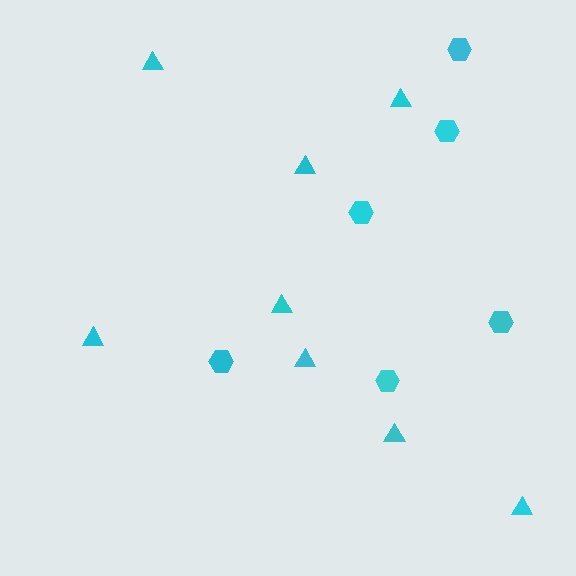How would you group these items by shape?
There are 2 groups: one group of triangles (8) and one group of hexagons (6).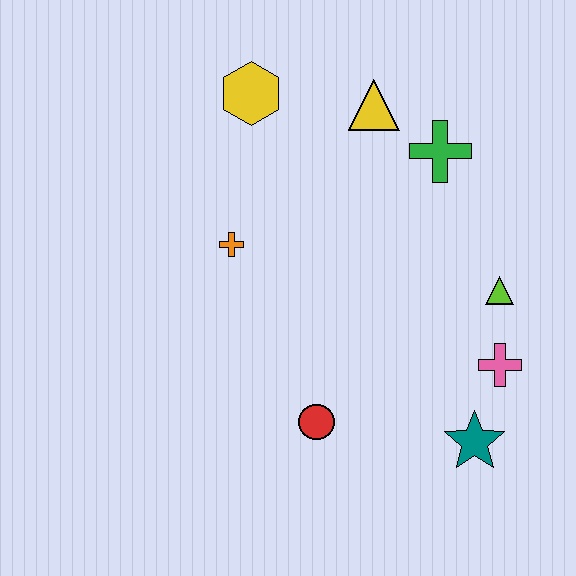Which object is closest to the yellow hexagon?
The yellow triangle is closest to the yellow hexagon.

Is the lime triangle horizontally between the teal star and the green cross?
No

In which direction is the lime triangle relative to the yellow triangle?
The lime triangle is below the yellow triangle.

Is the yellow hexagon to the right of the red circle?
No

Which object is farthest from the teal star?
The yellow hexagon is farthest from the teal star.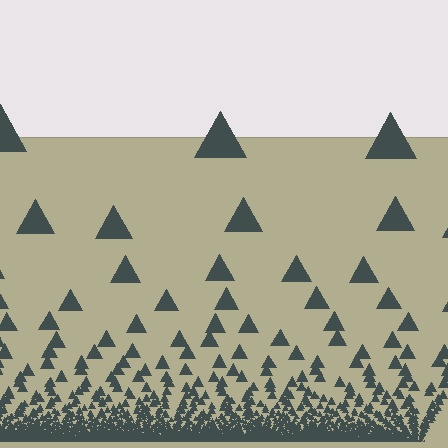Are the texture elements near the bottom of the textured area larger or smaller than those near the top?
Smaller. The gradient is inverted — elements near the bottom are smaller and denser.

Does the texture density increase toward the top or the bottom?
Density increases toward the bottom.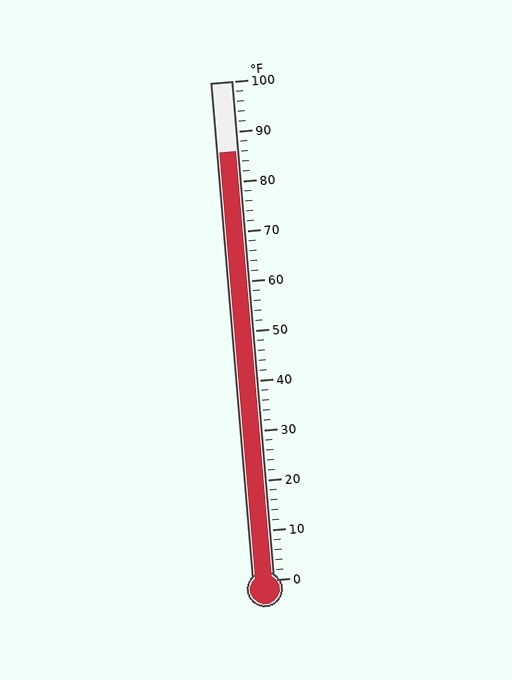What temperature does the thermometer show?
The thermometer shows approximately 86°F.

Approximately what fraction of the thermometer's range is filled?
The thermometer is filled to approximately 85% of its range.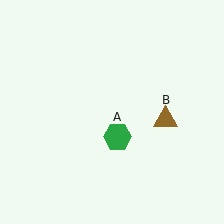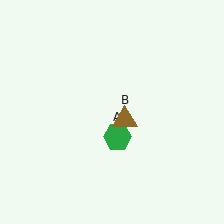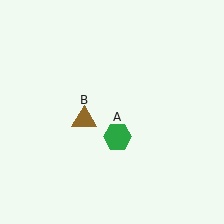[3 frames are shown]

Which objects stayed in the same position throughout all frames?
Green hexagon (object A) remained stationary.